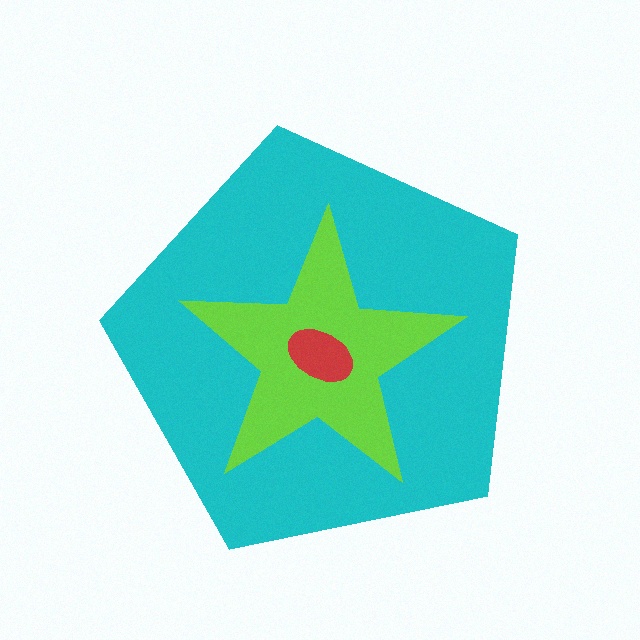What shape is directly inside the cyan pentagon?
The lime star.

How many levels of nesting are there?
3.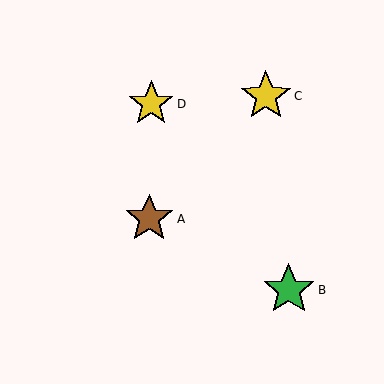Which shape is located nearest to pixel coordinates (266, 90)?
The yellow star (labeled C) at (266, 96) is nearest to that location.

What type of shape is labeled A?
Shape A is a brown star.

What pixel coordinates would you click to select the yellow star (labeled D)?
Click at (151, 104) to select the yellow star D.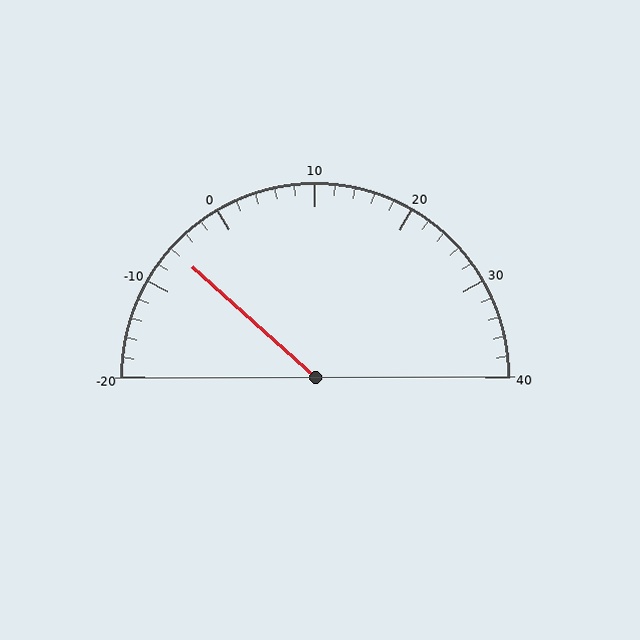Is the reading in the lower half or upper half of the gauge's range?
The reading is in the lower half of the range (-20 to 40).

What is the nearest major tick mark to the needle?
The nearest major tick mark is -10.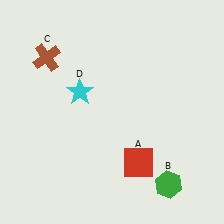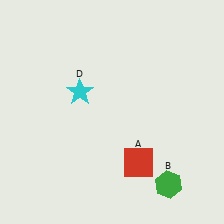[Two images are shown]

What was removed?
The brown cross (C) was removed in Image 2.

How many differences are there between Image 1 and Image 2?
There is 1 difference between the two images.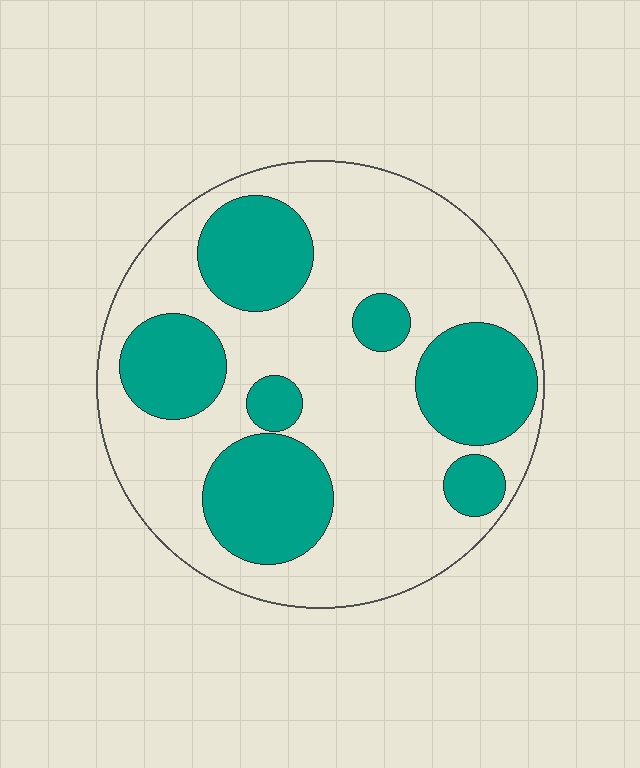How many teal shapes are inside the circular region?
7.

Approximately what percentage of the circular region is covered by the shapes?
Approximately 35%.